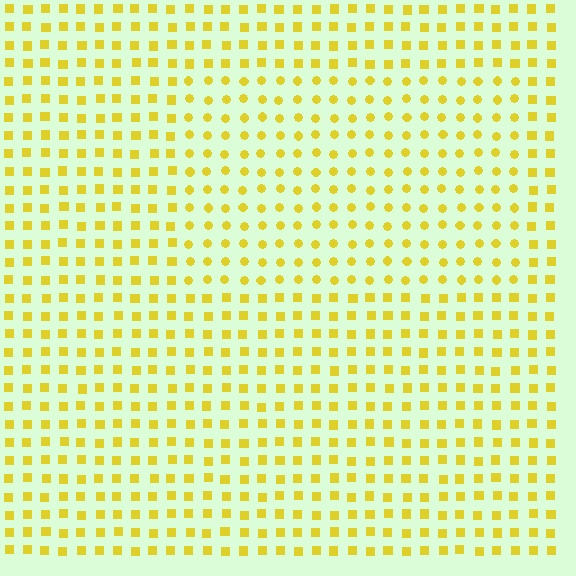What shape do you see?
I see a rectangle.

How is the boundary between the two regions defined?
The boundary is defined by a change in element shape: circles inside vs. squares outside. All elements share the same color and spacing.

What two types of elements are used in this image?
The image uses circles inside the rectangle region and squares outside it.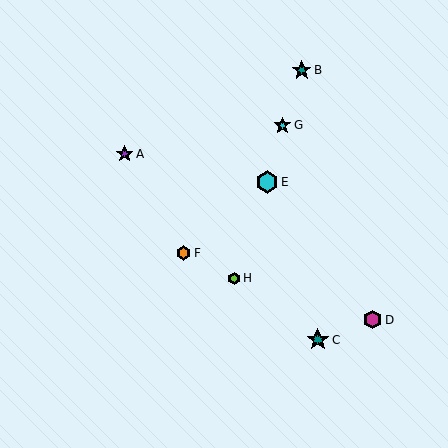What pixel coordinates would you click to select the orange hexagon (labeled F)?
Click at (184, 253) to select the orange hexagon F.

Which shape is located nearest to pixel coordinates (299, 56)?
The teal star (labeled B) at (302, 70) is nearest to that location.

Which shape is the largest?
The cyan hexagon (labeled E) is the largest.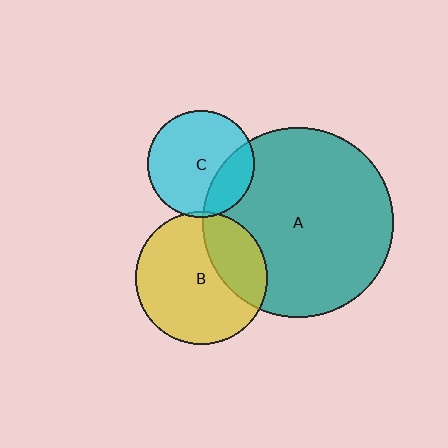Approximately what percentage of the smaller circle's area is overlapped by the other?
Approximately 30%.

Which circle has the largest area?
Circle A (teal).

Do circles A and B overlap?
Yes.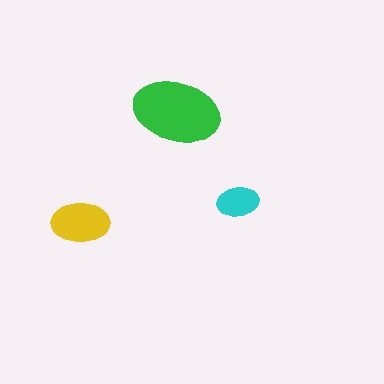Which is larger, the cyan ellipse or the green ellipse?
The green one.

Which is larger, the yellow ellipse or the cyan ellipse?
The yellow one.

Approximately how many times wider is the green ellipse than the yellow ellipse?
About 1.5 times wider.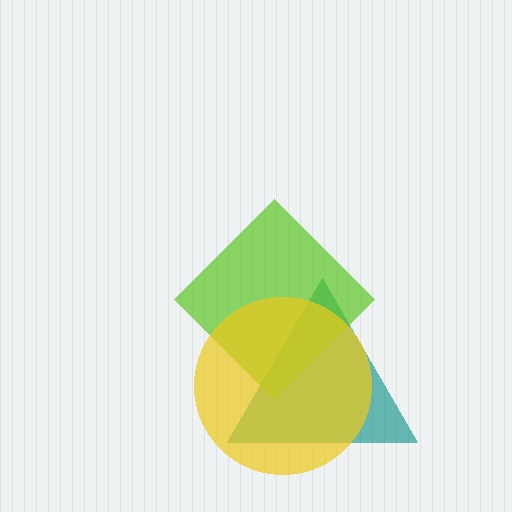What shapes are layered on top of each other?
The layered shapes are: a teal triangle, a lime diamond, a yellow circle.